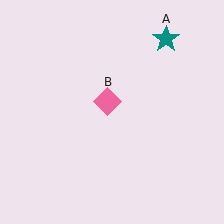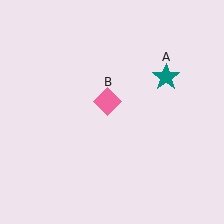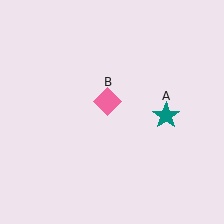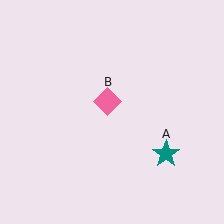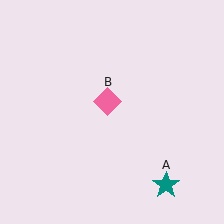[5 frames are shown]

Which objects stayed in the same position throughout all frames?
Pink diamond (object B) remained stationary.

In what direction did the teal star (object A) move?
The teal star (object A) moved down.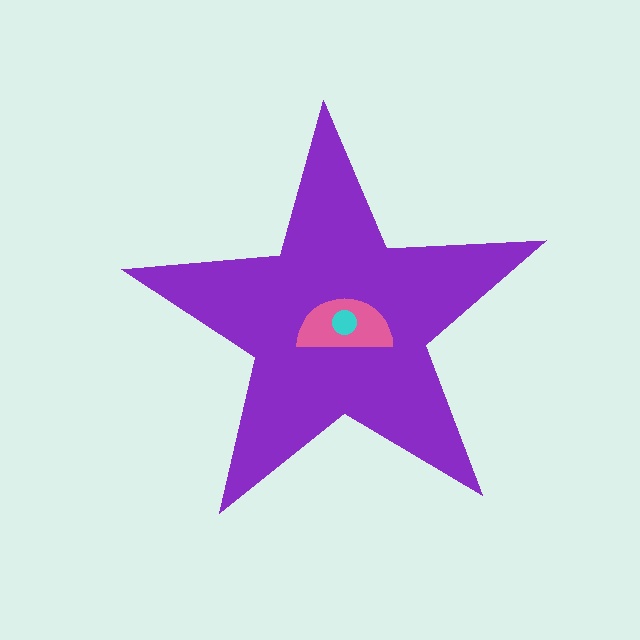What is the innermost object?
The cyan circle.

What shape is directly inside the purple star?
The pink semicircle.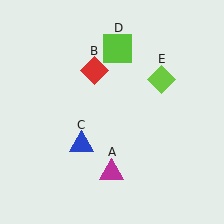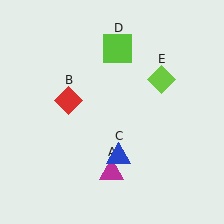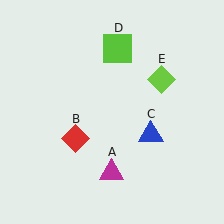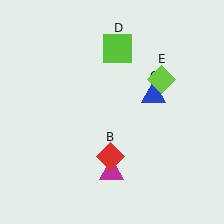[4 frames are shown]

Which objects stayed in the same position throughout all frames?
Magenta triangle (object A) and lime square (object D) and lime diamond (object E) remained stationary.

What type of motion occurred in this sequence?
The red diamond (object B), blue triangle (object C) rotated counterclockwise around the center of the scene.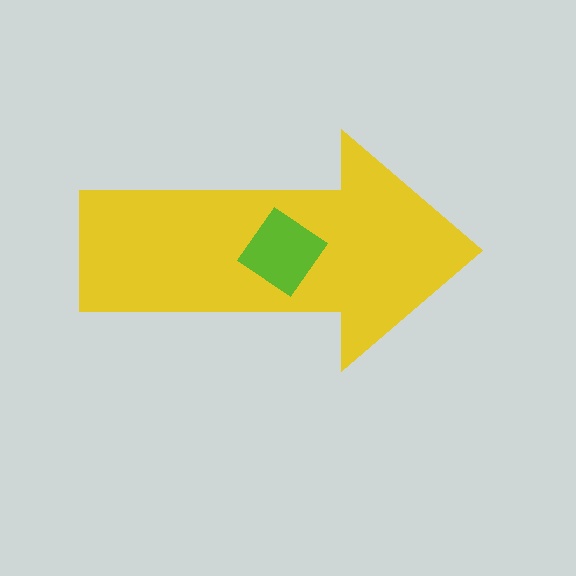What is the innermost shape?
The lime diamond.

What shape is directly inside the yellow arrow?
The lime diamond.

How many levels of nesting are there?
2.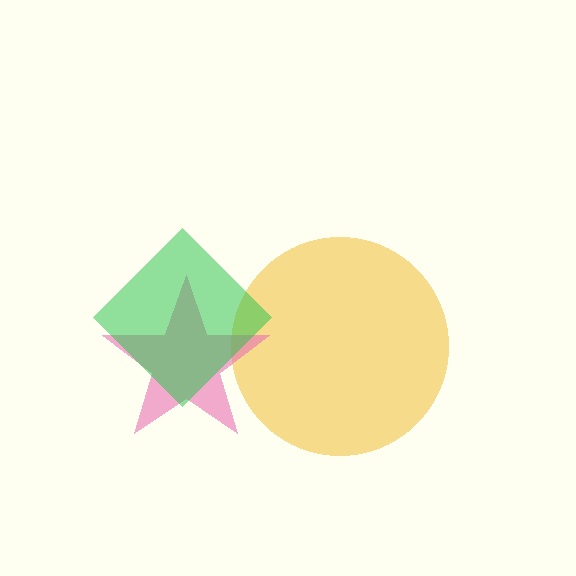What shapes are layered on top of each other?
The layered shapes are: a yellow circle, a pink star, a green diamond.